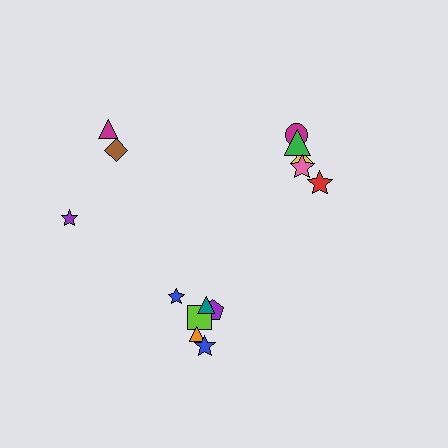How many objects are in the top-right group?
There are 5 objects.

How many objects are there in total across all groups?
There are 14 objects.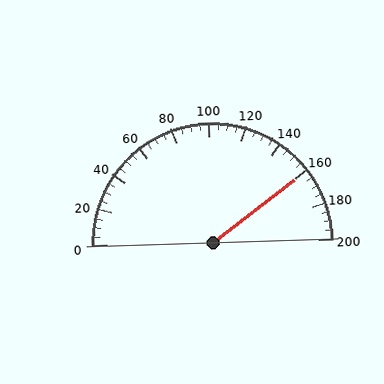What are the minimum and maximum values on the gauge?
The gauge ranges from 0 to 200.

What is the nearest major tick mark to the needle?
The nearest major tick mark is 160.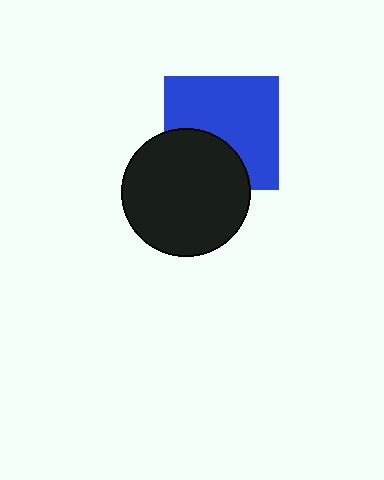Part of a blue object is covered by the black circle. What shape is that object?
It is a square.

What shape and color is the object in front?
The object in front is a black circle.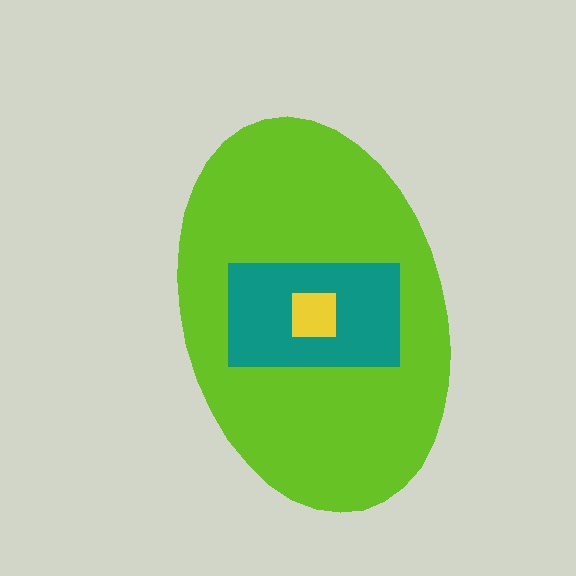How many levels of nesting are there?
3.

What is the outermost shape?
The lime ellipse.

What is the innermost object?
The yellow square.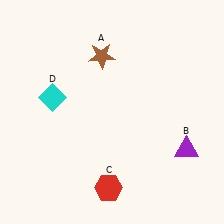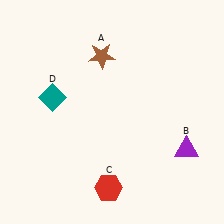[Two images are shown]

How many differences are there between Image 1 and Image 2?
There is 1 difference between the two images.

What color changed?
The diamond (D) changed from cyan in Image 1 to teal in Image 2.